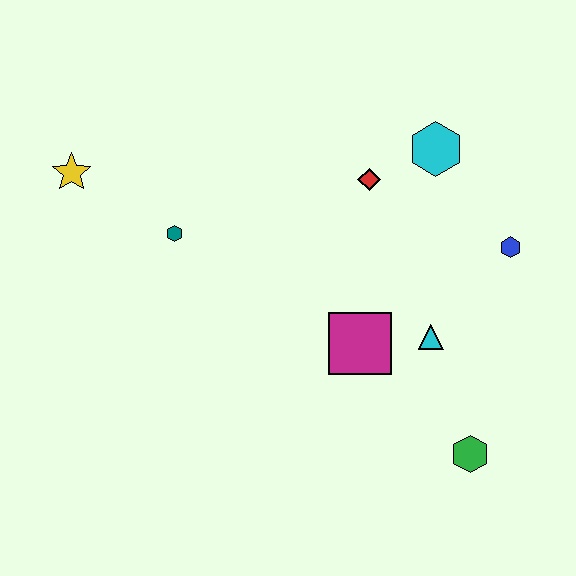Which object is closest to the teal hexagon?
The yellow star is closest to the teal hexagon.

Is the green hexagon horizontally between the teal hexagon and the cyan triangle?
No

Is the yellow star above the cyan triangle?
Yes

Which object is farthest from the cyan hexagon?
The yellow star is farthest from the cyan hexagon.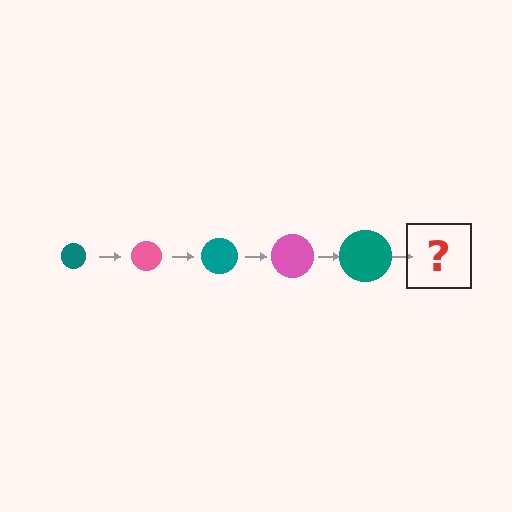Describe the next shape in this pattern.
It should be a pink circle, larger than the previous one.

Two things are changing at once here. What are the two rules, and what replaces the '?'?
The two rules are that the circle grows larger each step and the color cycles through teal and pink. The '?' should be a pink circle, larger than the previous one.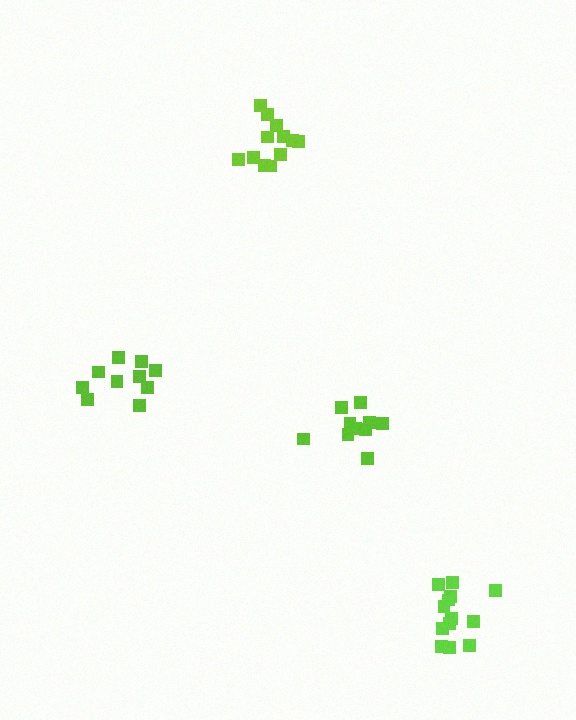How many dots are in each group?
Group 1: 10 dots, Group 2: 10 dots, Group 3: 13 dots, Group 4: 12 dots (45 total).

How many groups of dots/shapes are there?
There are 4 groups.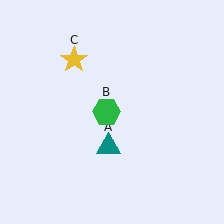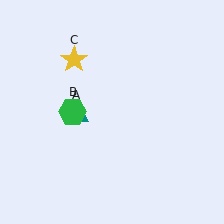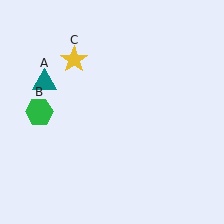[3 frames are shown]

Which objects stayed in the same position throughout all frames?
Yellow star (object C) remained stationary.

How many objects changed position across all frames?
2 objects changed position: teal triangle (object A), green hexagon (object B).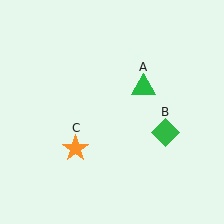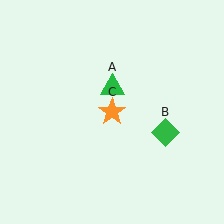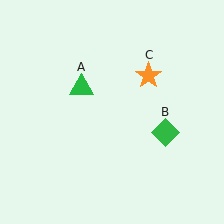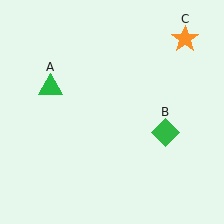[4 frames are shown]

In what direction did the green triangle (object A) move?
The green triangle (object A) moved left.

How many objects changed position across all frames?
2 objects changed position: green triangle (object A), orange star (object C).